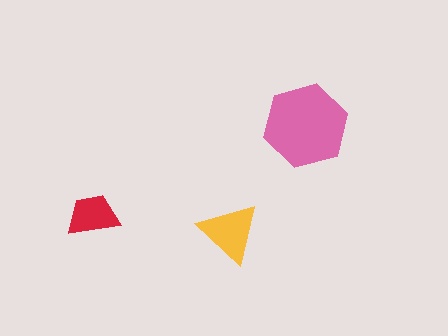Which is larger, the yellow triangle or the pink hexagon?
The pink hexagon.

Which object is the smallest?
The red trapezoid.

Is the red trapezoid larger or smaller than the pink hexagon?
Smaller.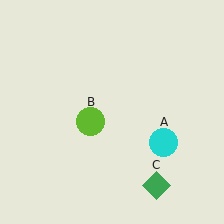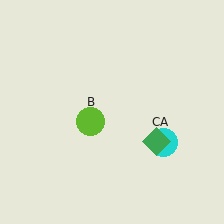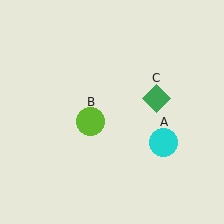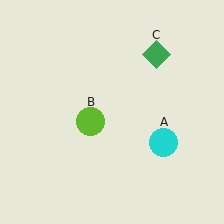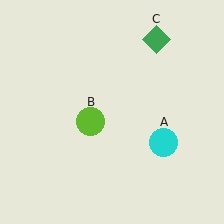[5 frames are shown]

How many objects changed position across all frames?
1 object changed position: green diamond (object C).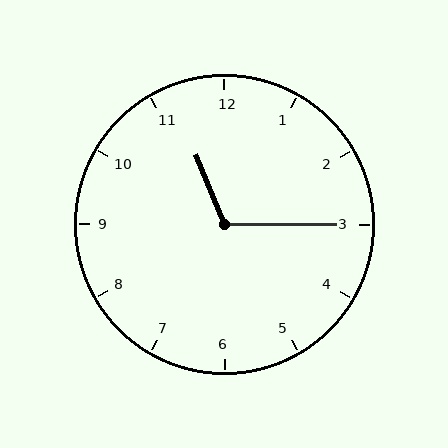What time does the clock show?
11:15.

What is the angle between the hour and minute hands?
Approximately 112 degrees.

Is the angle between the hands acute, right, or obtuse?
It is obtuse.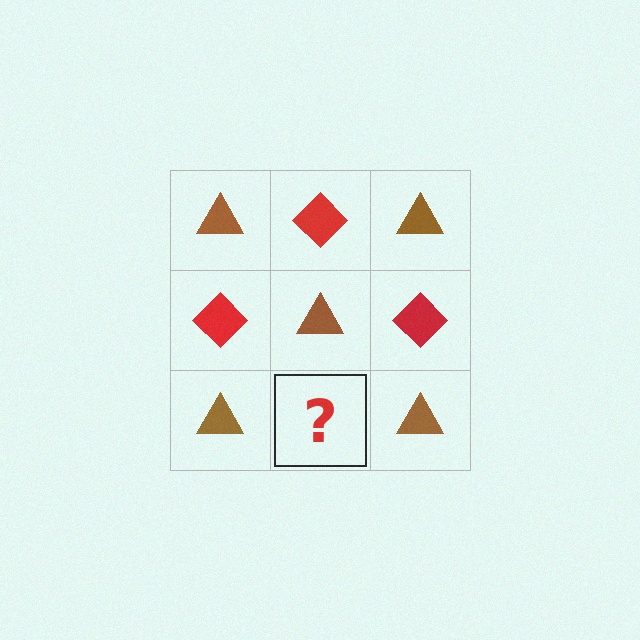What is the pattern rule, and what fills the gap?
The rule is that it alternates brown triangle and red diamond in a checkerboard pattern. The gap should be filled with a red diamond.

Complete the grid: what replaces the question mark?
The question mark should be replaced with a red diamond.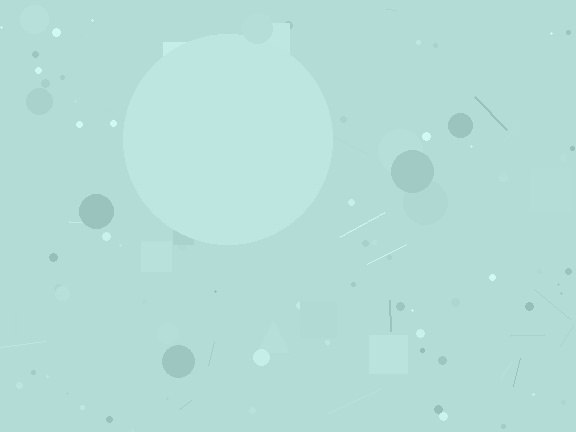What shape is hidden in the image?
A circle is hidden in the image.